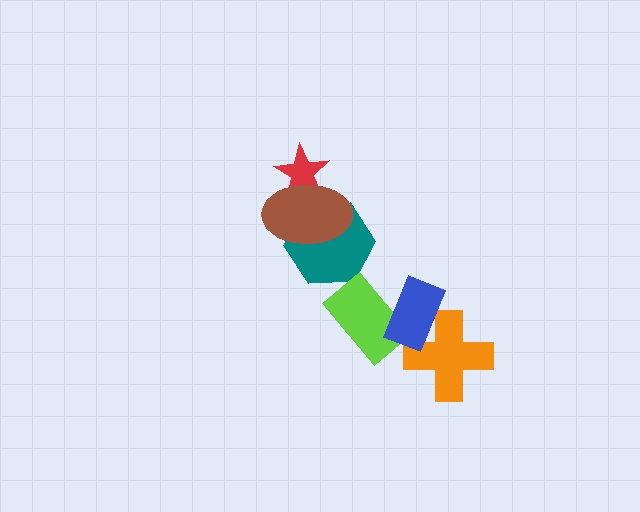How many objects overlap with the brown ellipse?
2 objects overlap with the brown ellipse.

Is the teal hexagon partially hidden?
Yes, it is partially covered by another shape.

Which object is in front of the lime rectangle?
The blue rectangle is in front of the lime rectangle.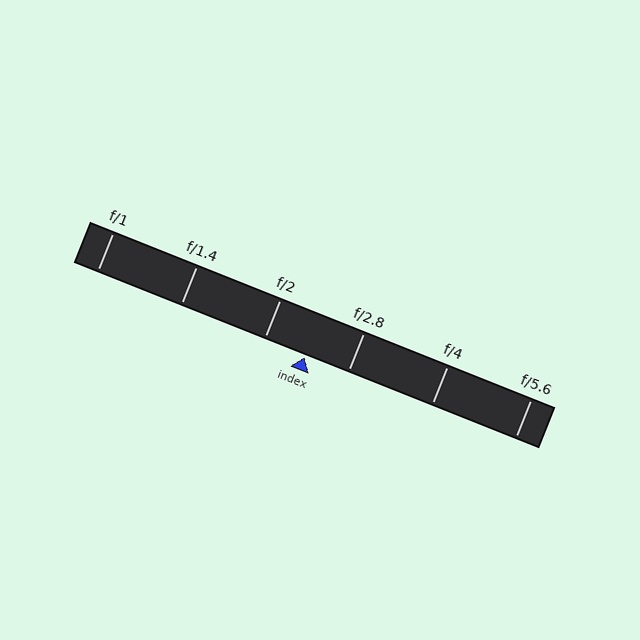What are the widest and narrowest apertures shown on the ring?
The widest aperture shown is f/1 and the narrowest is f/5.6.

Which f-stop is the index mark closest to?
The index mark is closest to f/2.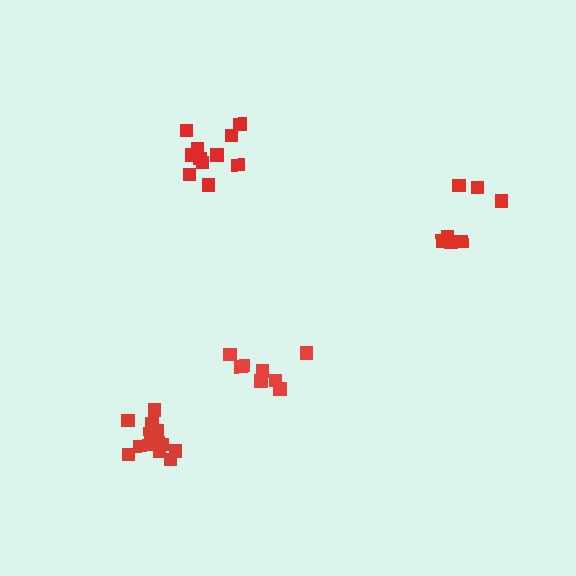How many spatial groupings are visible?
There are 4 spatial groupings.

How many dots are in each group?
Group 1: 8 dots, Group 2: 12 dots, Group 3: 12 dots, Group 4: 7 dots (39 total).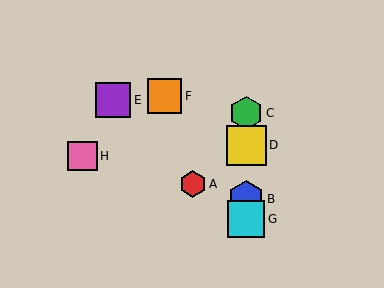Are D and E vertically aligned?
No, D is at x≈246 and E is at x≈113.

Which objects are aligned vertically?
Objects B, C, D, G are aligned vertically.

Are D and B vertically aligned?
Yes, both are at x≈246.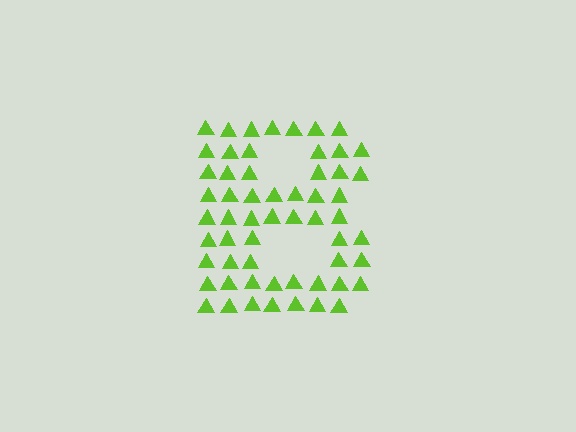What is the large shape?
The large shape is the letter B.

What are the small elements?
The small elements are triangles.